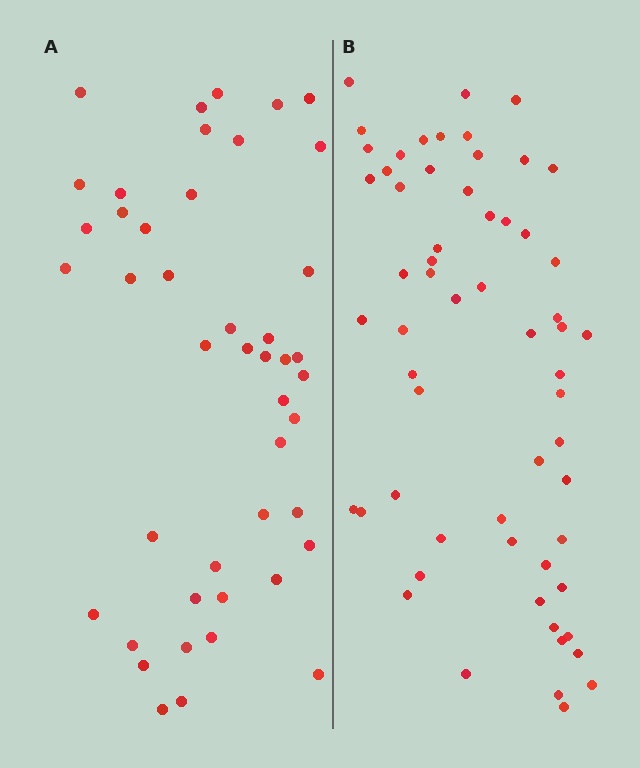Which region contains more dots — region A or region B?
Region B (the right region) has more dots.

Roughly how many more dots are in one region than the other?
Region B has approximately 15 more dots than region A.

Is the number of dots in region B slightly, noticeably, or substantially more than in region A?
Region B has noticeably more, but not dramatically so. The ratio is roughly 1.3 to 1.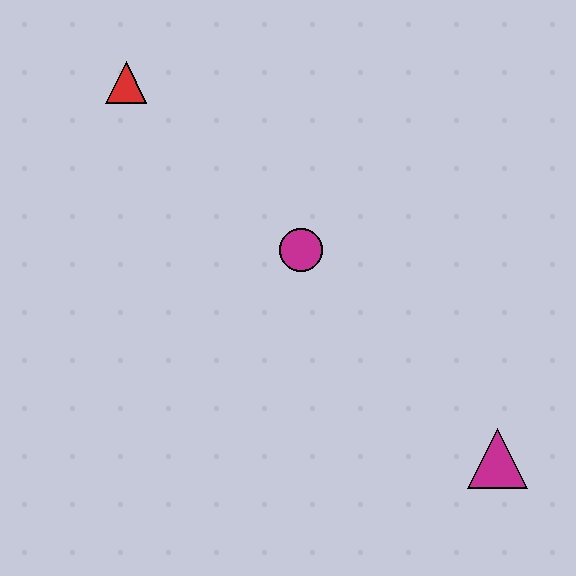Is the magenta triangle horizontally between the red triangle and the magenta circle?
No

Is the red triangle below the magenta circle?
No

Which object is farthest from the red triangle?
The magenta triangle is farthest from the red triangle.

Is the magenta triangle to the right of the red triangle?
Yes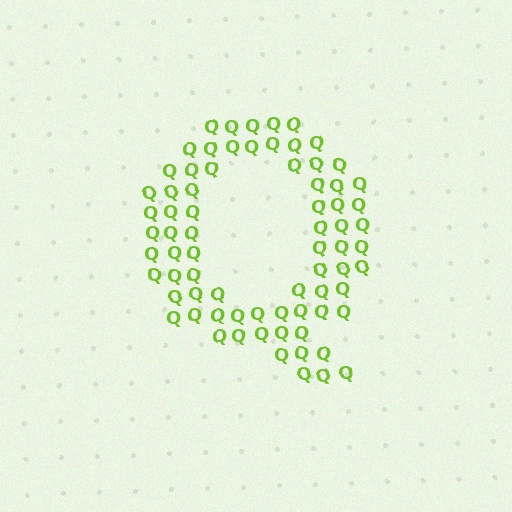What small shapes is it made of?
It is made of small letter Q's.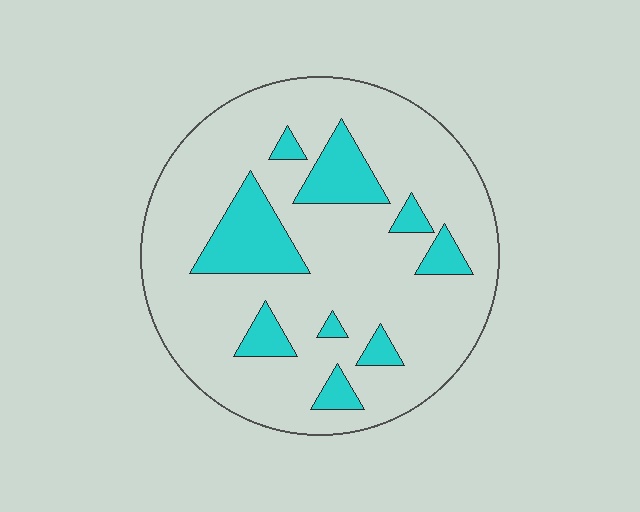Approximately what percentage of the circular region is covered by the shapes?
Approximately 20%.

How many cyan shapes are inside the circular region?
9.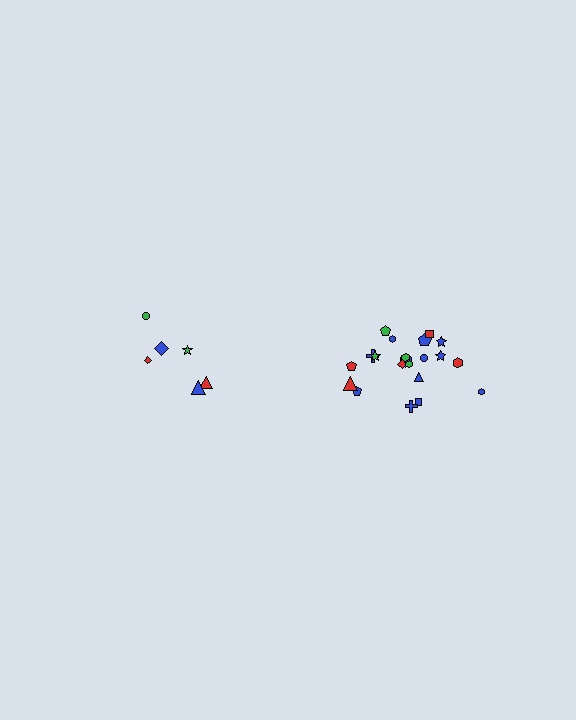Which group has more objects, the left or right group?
The right group.